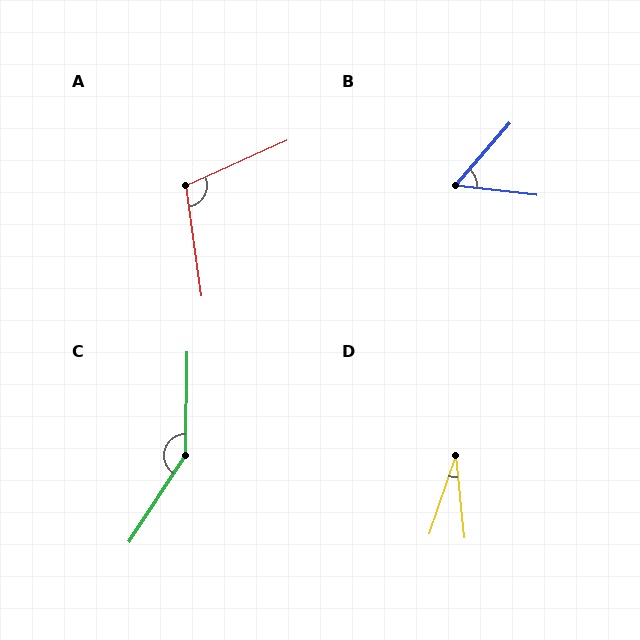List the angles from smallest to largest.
D (25°), B (56°), A (106°), C (148°).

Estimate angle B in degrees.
Approximately 56 degrees.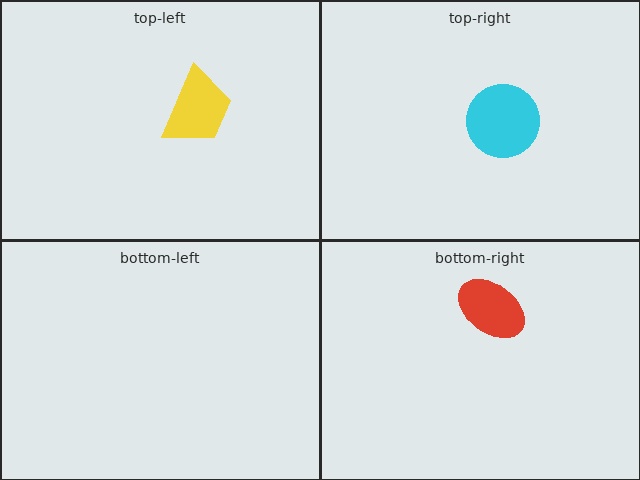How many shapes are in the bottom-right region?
1.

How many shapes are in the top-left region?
1.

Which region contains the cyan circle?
The top-right region.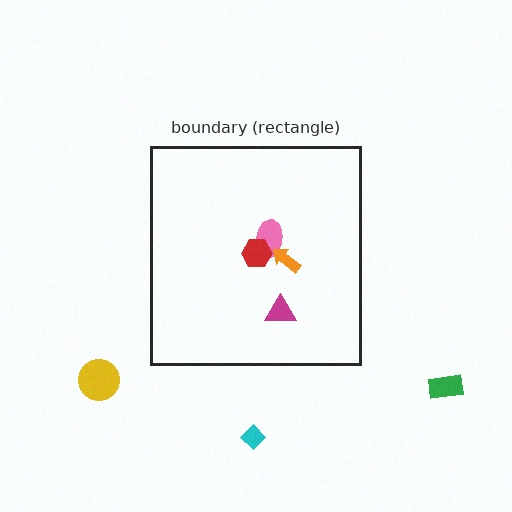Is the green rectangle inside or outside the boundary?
Outside.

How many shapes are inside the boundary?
4 inside, 3 outside.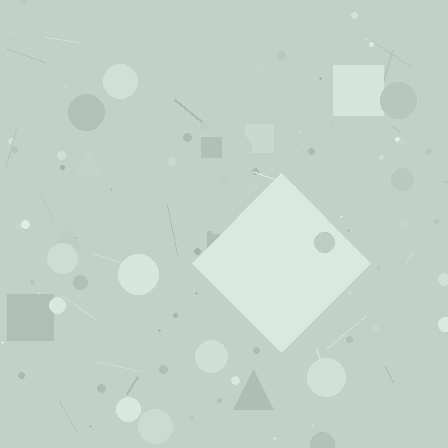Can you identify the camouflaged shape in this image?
The camouflaged shape is a diamond.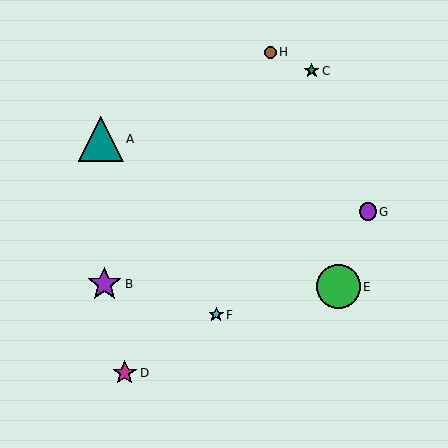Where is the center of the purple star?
The center of the purple star is at (104, 284).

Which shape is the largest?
The teal triangle (labeled A) is the largest.